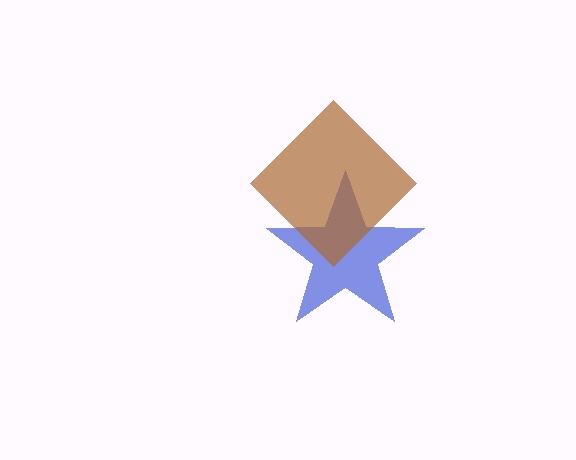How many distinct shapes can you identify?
There are 2 distinct shapes: a blue star, a brown diamond.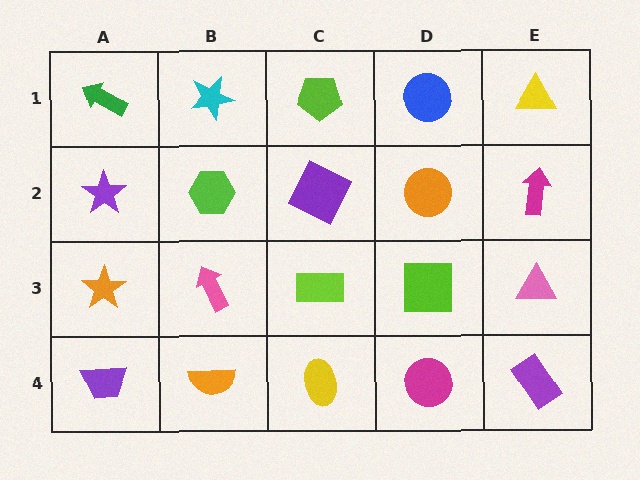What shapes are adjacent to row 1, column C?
A purple square (row 2, column C), a cyan star (row 1, column B), a blue circle (row 1, column D).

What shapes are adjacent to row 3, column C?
A purple square (row 2, column C), a yellow ellipse (row 4, column C), a pink arrow (row 3, column B), a lime square (row 3, column D).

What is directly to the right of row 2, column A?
A lime hexagon.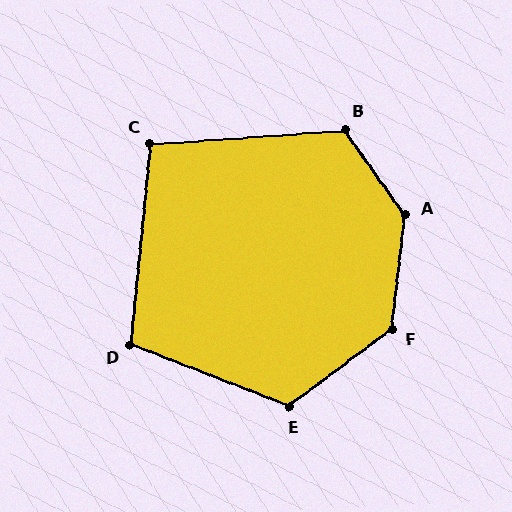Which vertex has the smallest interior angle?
C, at approximately 100 degrees.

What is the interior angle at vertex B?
Approximately 121 degrees (obtuse).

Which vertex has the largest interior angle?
A, at approximately 138 degrees.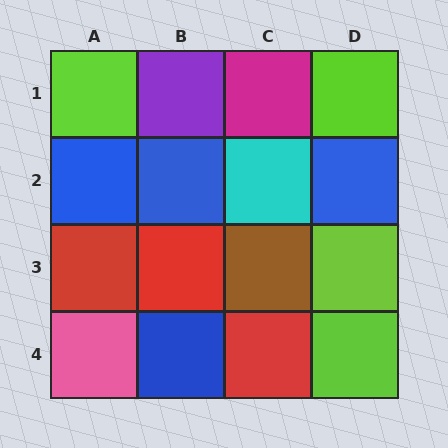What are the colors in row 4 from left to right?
Pink, blue, red, lime.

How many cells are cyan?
1 cell is cyan.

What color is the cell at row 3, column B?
Red.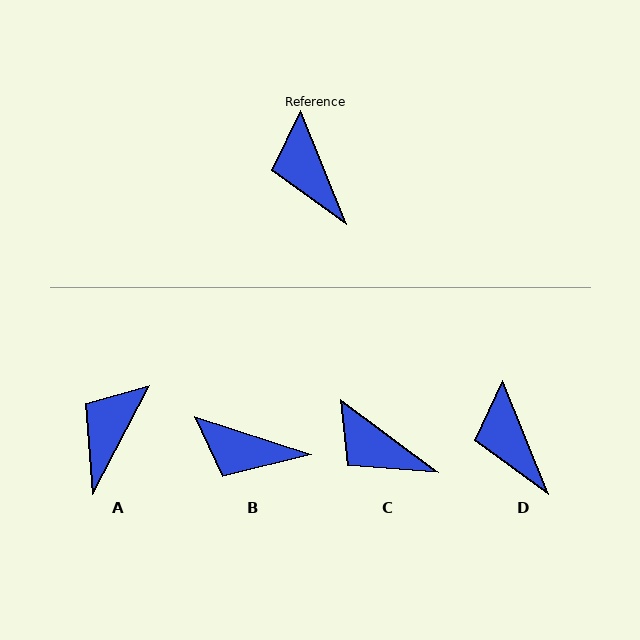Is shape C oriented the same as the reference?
No, it is off by about 32 degrees.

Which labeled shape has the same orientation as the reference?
D.